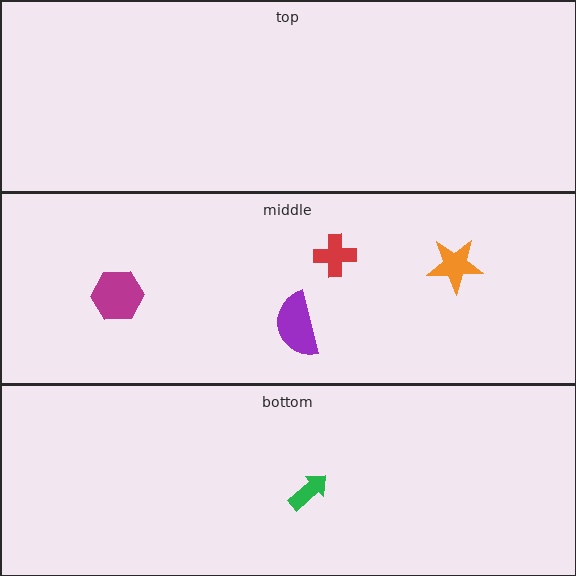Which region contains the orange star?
The middle region.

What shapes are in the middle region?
The red cross, the orange star, the magenta hexagon, the purple semicircle.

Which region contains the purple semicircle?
The middle region.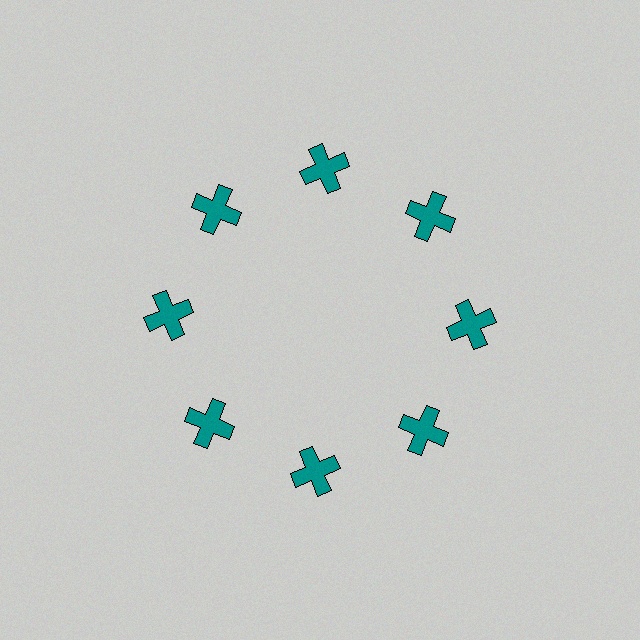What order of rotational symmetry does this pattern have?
This pattern has 8-fold rotational symmetry.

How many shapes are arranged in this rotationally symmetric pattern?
There are 8 shapes, arranged in 8 groups of 1.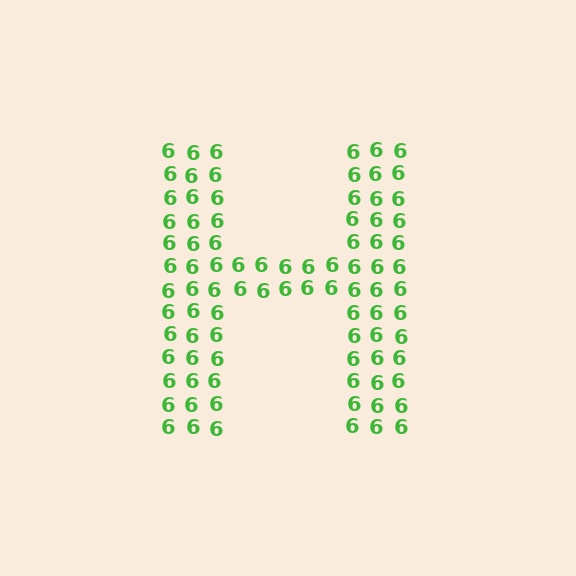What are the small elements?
The small elements are digit 6's.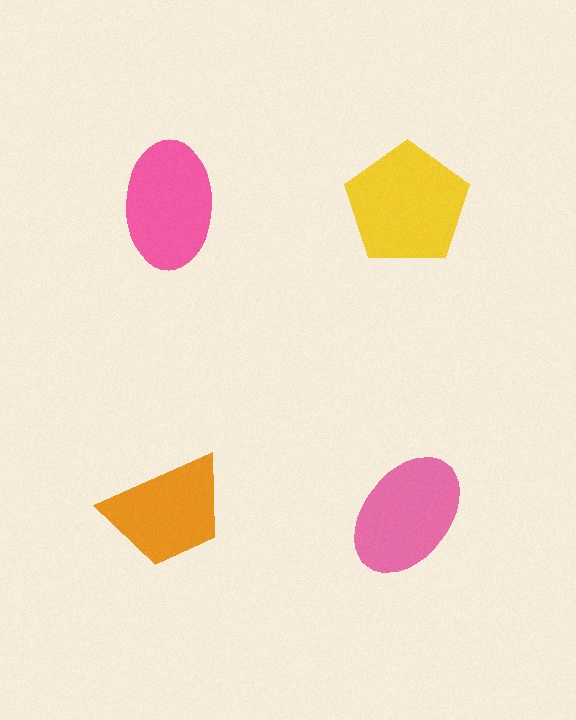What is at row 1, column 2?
A yellow pentagon.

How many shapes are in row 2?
2 shapes.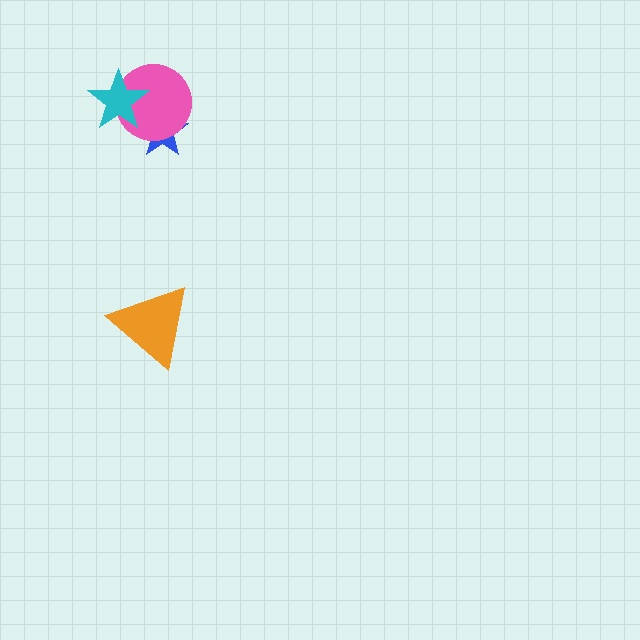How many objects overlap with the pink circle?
2 objects overlap with the pink circle.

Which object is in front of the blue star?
The pink circle is in front of the blue star.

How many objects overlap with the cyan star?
1 object overlaps with the cyan star.